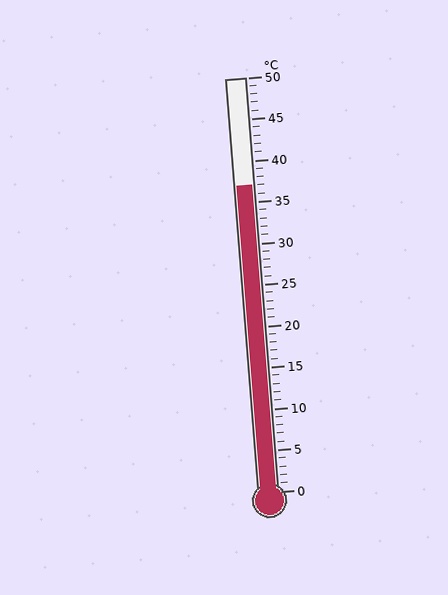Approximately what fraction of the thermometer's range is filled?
The thermometer is filled to approximately 75% of its range.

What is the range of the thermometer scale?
The thermometer scale ranges from 0°C to 50°C.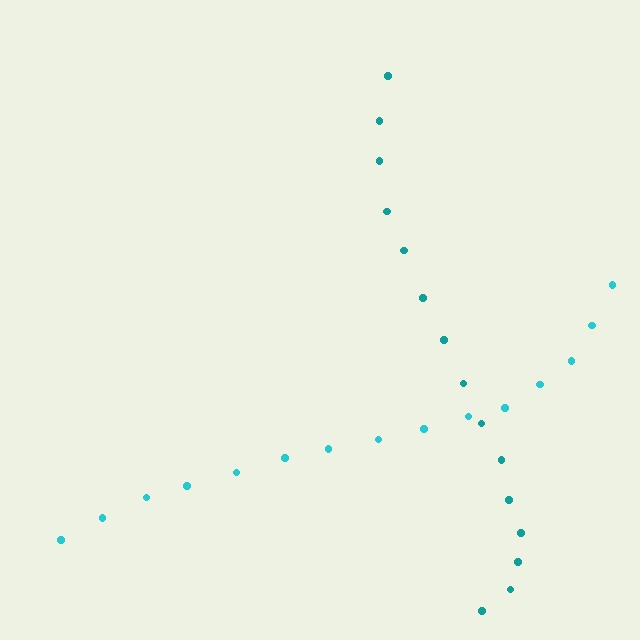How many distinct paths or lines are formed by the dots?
There are 2 distinct paths.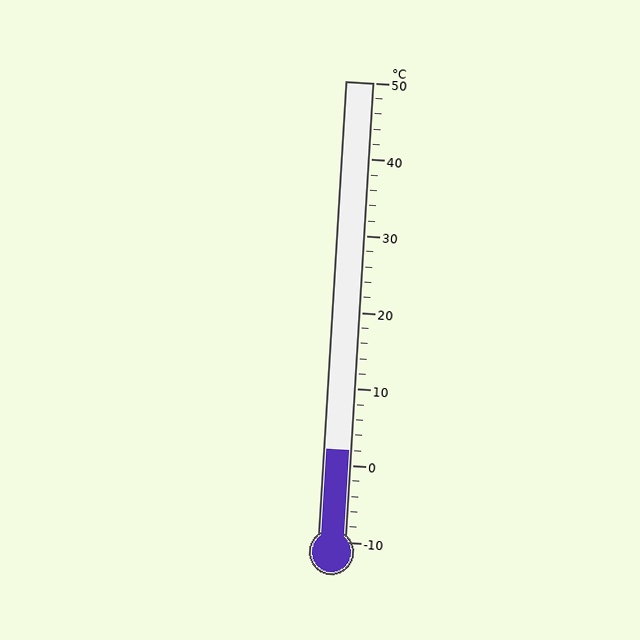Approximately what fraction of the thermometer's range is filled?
The thermometer is filled to approximately 20% of its range.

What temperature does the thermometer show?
The thermometer shows approximately 2°C.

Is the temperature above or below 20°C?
The temperature is below 20°C.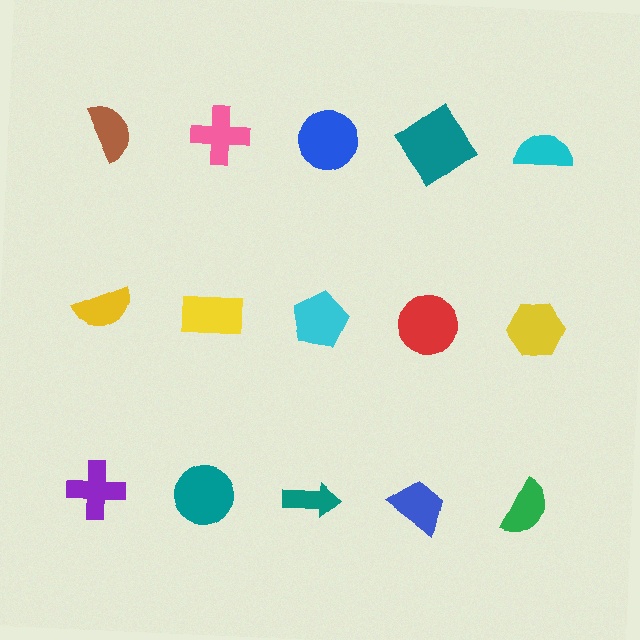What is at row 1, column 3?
A blue circle.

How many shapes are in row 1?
5 shapes.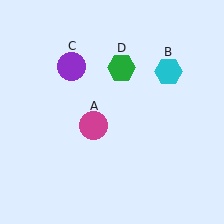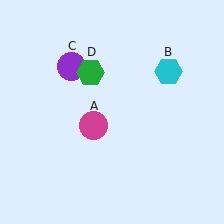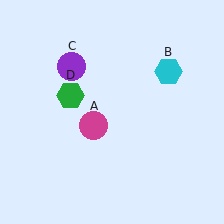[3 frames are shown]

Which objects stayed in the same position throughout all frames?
Magenta circle (object A) and cyan hexagon (object B) and purple circle (object C) remained stationary.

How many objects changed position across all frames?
1 object changed position: green hexagon (object D).